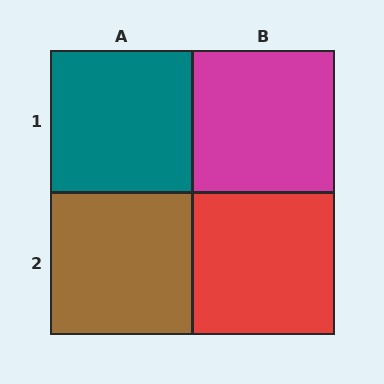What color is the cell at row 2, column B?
Red.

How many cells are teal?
1 cell is teal.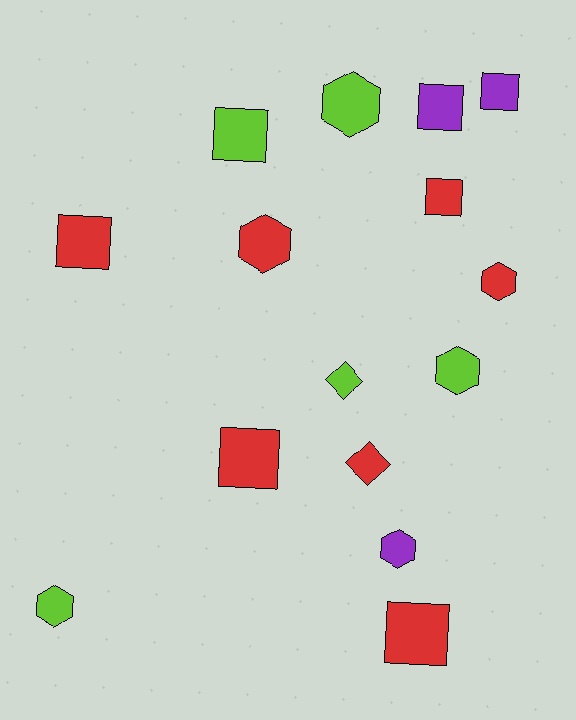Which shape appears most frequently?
Square, with 7 objects.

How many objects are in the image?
There are 15 objects.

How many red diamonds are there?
There is 1 red diamond.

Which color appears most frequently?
Red, with 7 objects.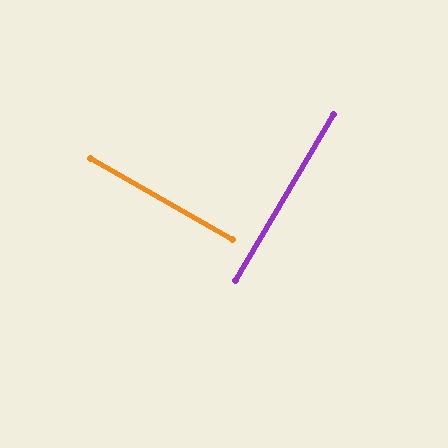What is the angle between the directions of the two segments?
Approximately 89 degrees.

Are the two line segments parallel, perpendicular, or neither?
Perpendicular — they meet at approximately 89°.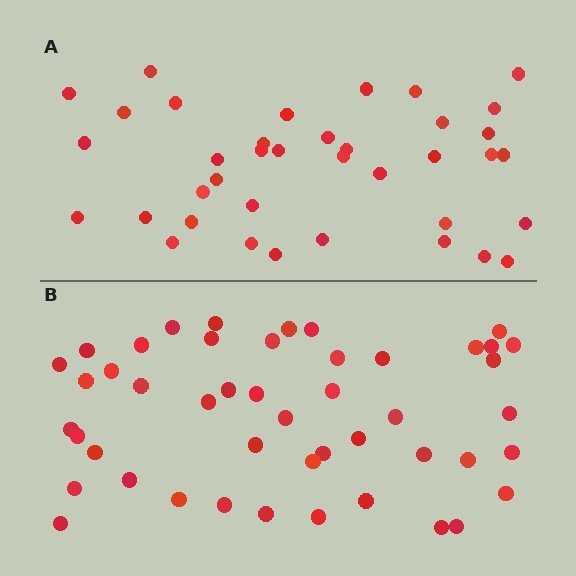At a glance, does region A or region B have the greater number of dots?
Region B (the bottom region) has more dots.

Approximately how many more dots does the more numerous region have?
Region B has roughly 8 or so more dots than region A.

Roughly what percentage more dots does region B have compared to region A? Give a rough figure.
About 25% more.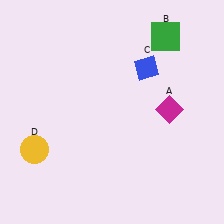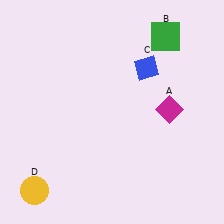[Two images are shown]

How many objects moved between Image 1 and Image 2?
1 object moved between the two images.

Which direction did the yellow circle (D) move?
The yellow circle (D) moved down.